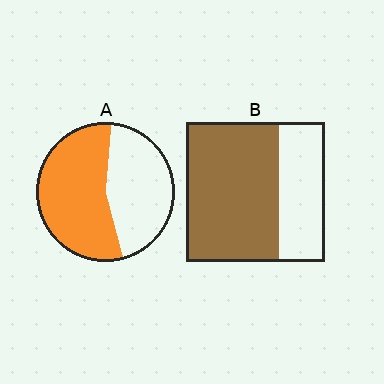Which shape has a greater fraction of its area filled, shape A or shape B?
Shape B.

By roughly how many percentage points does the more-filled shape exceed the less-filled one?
By roughly 10 percentage points (B over A).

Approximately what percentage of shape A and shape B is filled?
A is approximately 55% and B is approximately 65%.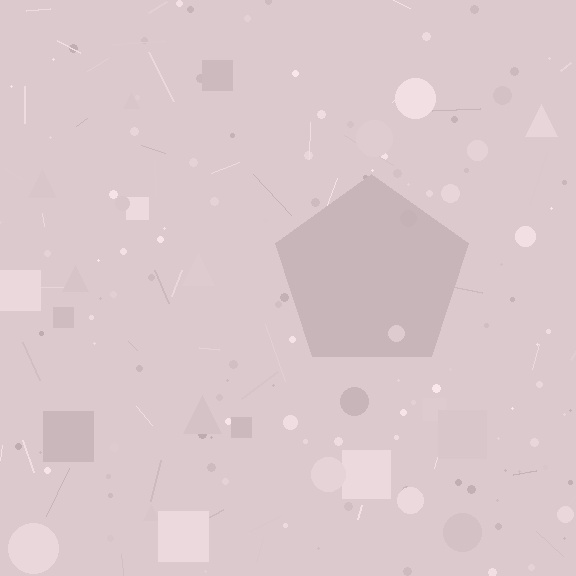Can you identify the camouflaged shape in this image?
The camouflaged shape is a pentagon.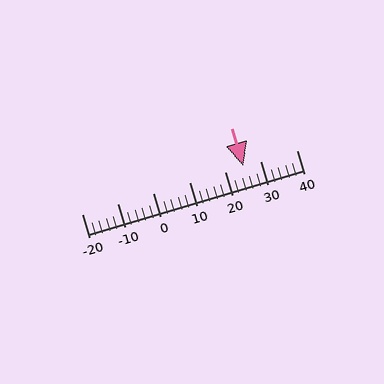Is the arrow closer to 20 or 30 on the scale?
The arrow is closer to 30.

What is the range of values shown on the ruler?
The ruler shows values from -20 to 40.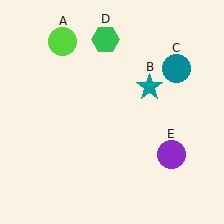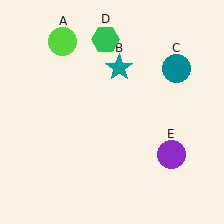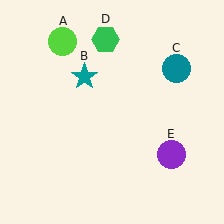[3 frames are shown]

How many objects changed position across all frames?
1 object changed position: teal star (object B).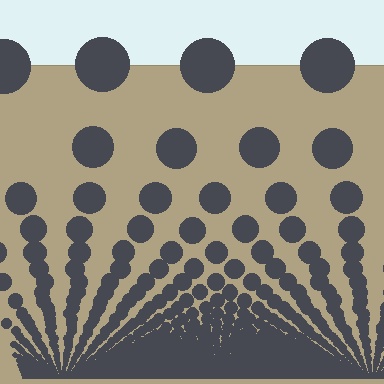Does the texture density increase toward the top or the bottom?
Density increases toward the bottom.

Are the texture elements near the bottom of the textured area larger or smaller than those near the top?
Smaller. The gradient is inverted — elements near the bottom are smaller and denser.